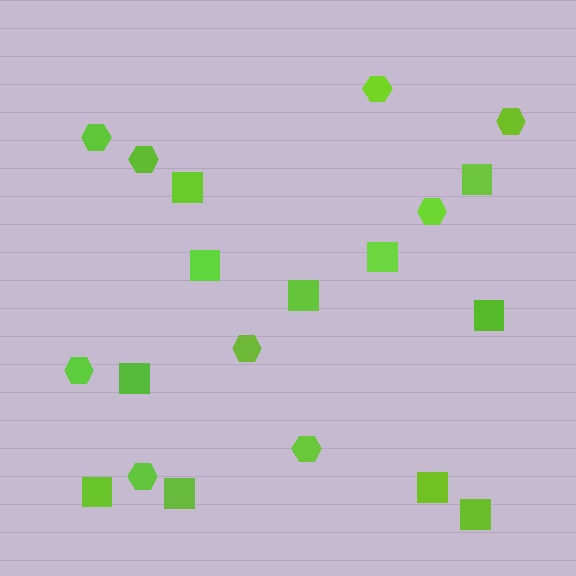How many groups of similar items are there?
There are 2 groups: one group of squares (11) and one group of hexagons (9).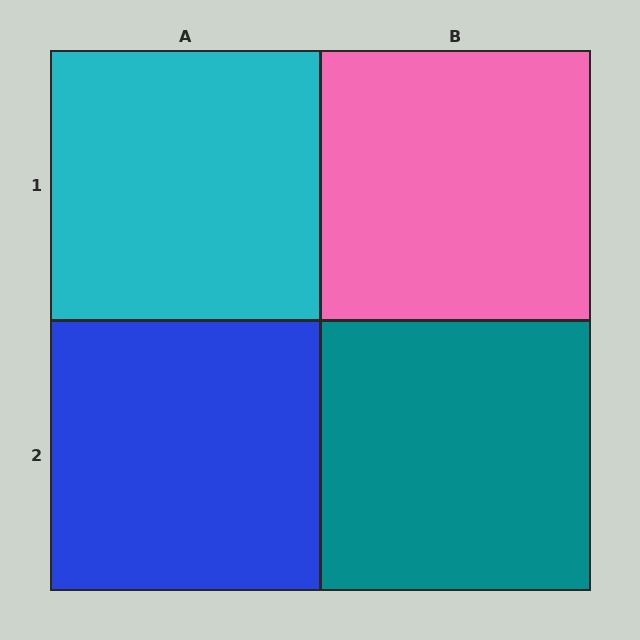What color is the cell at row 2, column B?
Teal.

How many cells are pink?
1 cell is pink.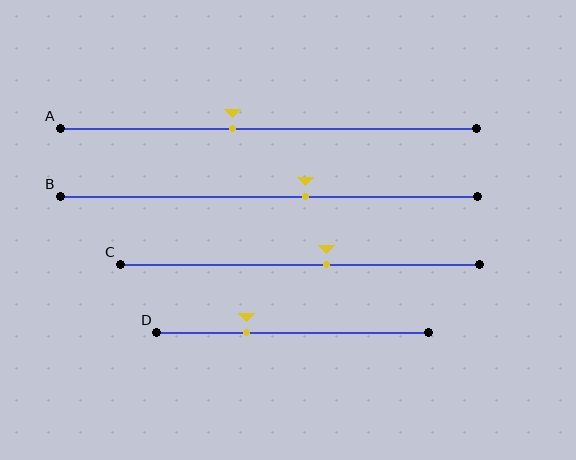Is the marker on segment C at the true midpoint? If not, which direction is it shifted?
No, the marker on segment C is shifted to the right by about 7% of the segment length.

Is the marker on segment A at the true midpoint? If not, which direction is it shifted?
No, the marker on segment A is shifted to the left by about 9% of the segment length.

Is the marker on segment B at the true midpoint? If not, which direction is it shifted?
No, the marker on segment B is shifted to the right by about 9% of the segment length.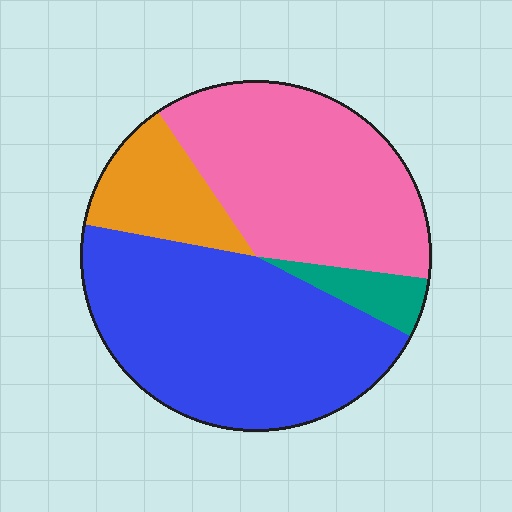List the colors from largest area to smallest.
From largest to smallest: blue, pink, orange, teal.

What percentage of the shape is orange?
Orange takes up less than a sixth of the shape.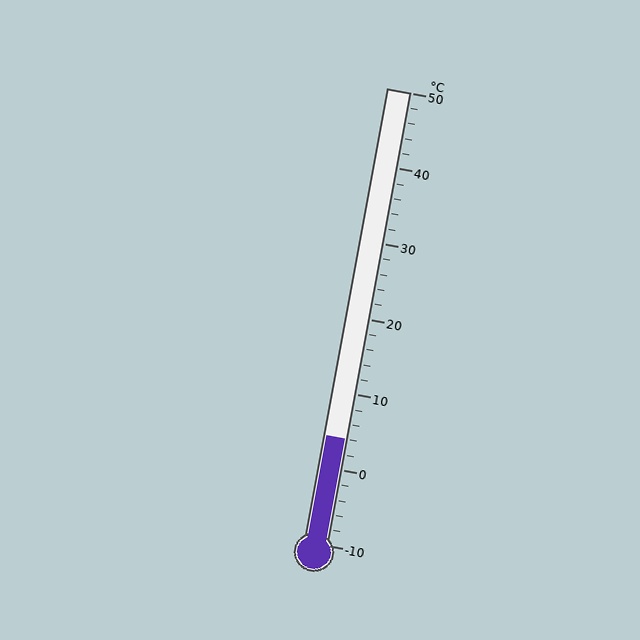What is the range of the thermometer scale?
The thermometer scale ranges from -10°C to 50°C.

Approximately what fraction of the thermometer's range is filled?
The thermometer is filled to approximately 25% of its range.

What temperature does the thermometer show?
The thermometer shows approximately 4°C.